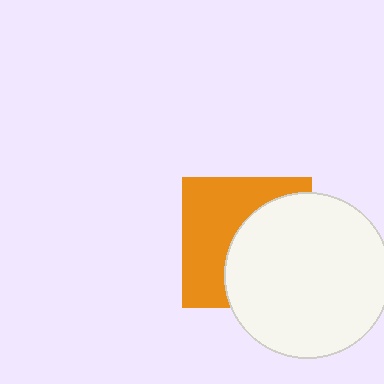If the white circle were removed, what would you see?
You would see the complete orange square.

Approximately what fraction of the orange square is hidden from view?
Roughly 50% of the orange square is hidden behind the white circle.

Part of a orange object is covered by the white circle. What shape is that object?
It is a square.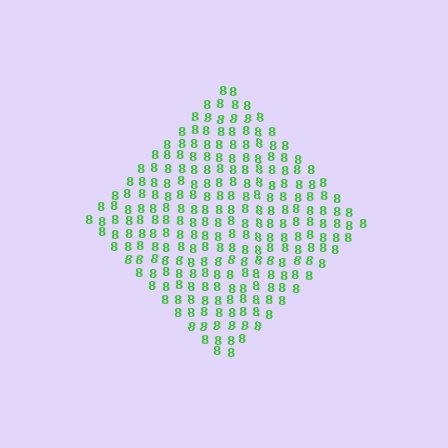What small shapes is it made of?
It is made of small digit 8's.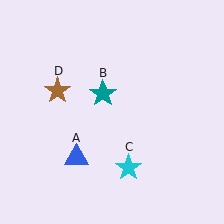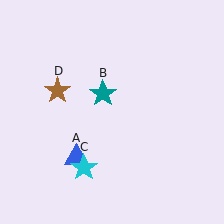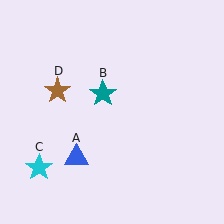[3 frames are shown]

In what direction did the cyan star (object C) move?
The cyan star (object C) moved left.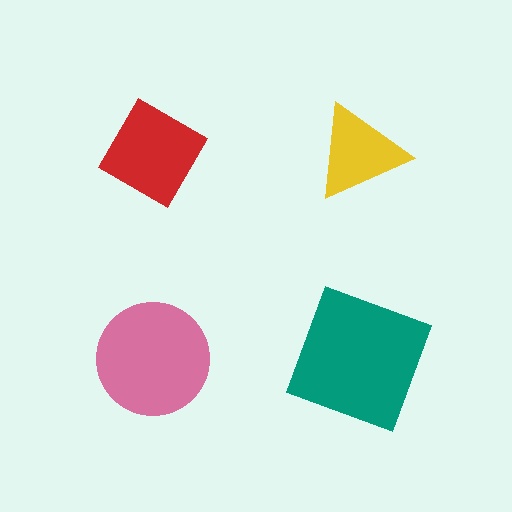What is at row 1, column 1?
A red diamond.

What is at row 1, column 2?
A yellow triangle.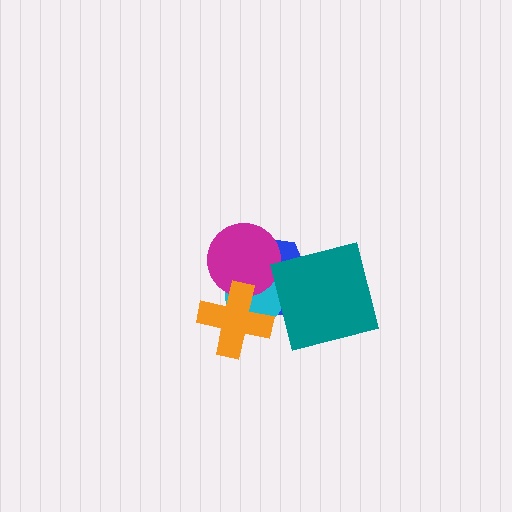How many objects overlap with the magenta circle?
3 objects overlap with the magenta circle.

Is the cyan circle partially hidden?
Yes, it is partially covered by another shape.